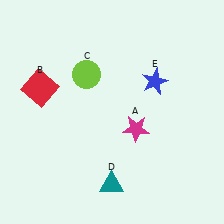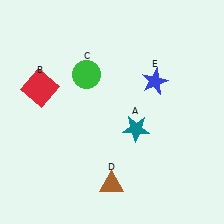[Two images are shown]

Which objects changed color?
A changed from magenta to teal. C changed from lime to green. D changed from teal to brown.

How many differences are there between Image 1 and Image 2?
There are 3 differences between the two images.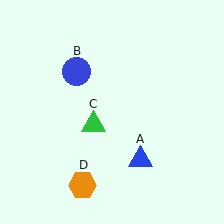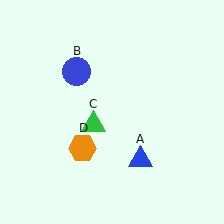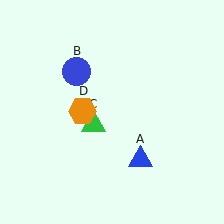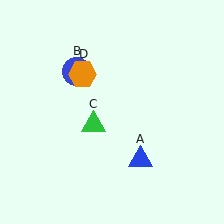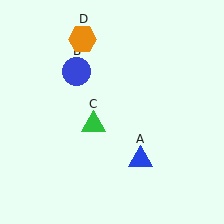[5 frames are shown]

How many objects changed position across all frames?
1 object changed position: orange hexagon (object D).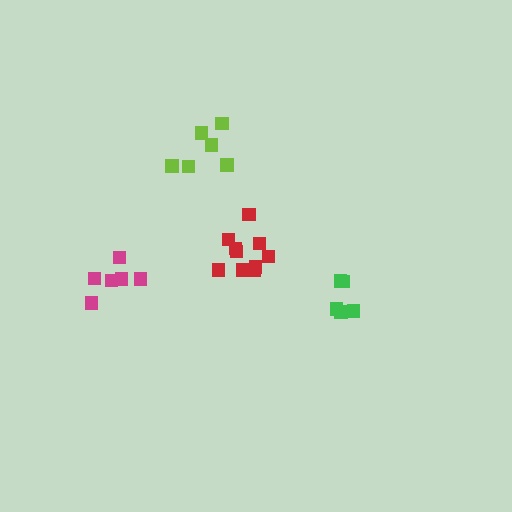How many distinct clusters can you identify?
There are 4 distinct clusters.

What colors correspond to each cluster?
The clusters are colored: green, magenta, lime, red.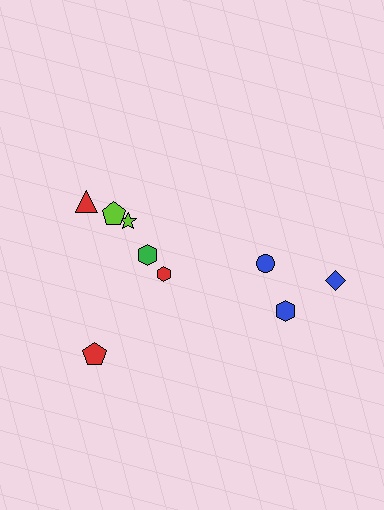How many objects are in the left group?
There are 6 objects.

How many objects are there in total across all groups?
There are 9 objects.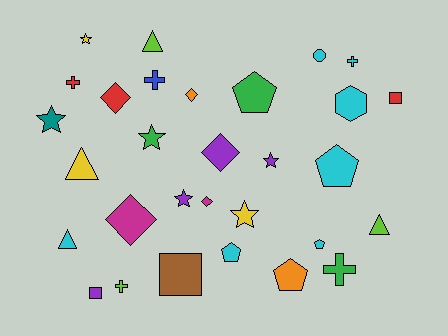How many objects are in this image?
There are 30 objects.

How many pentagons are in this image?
There are 5 pentagons.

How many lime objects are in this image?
There are 3 lime objects.